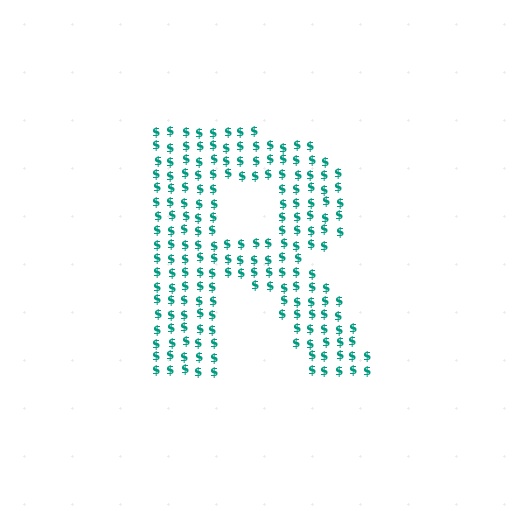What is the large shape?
The large shape is the letter R.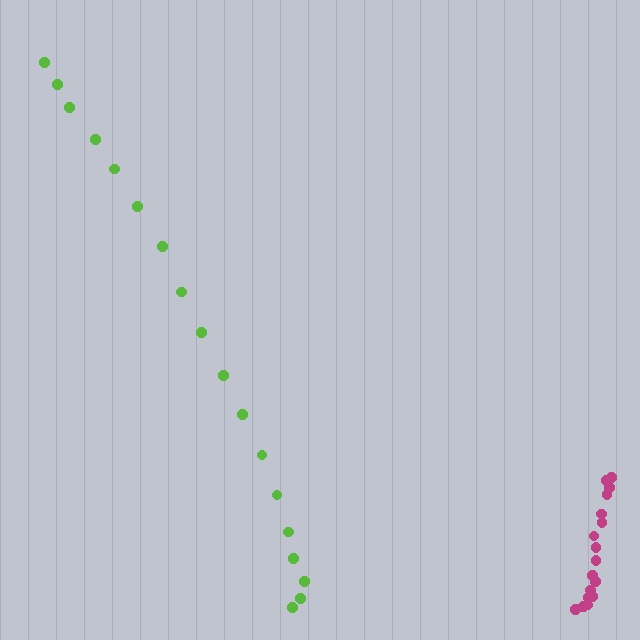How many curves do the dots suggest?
There are 2 distinct paths.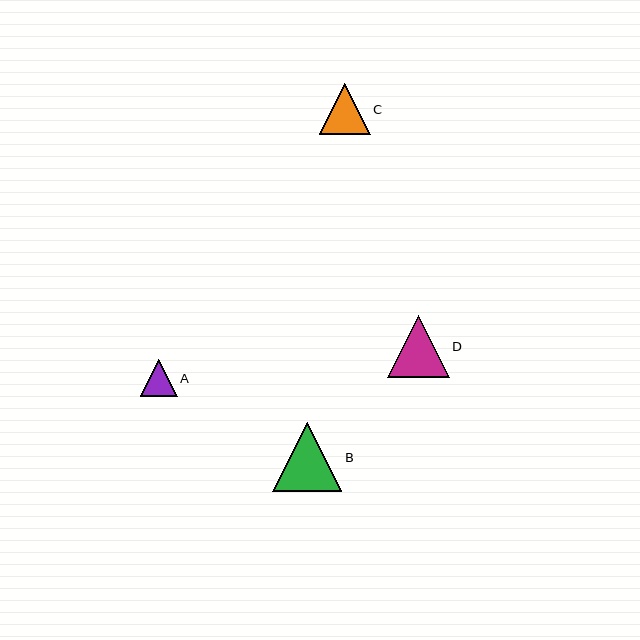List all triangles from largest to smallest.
From largest to smallest: B, D, C, A.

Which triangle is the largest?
Triangle B is the largest with a size of approximately 69 pixels.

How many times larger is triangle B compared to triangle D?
Triangle B is approximately 1.1 times the size of triangle D.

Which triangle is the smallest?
Triangle A is the smallest with a size of approximately 37 pixels.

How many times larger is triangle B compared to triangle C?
Triangle B is approximately 1.4 times the size of triangle C.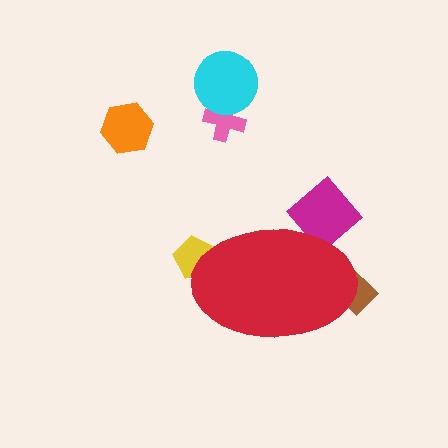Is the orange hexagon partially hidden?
No, the orange hexagon is fully visible.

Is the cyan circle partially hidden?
No, the cyan circle is fully visible.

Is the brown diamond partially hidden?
Yes, the brown diamond is partially hidden behind the red ellipse.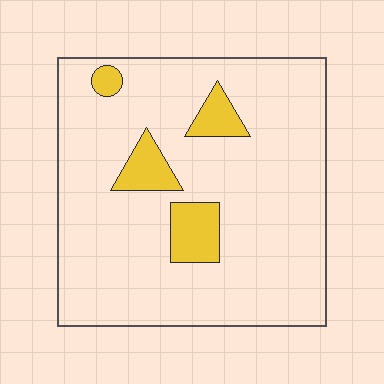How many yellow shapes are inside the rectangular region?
4.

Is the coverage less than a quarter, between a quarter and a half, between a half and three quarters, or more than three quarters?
Less than a quarter.